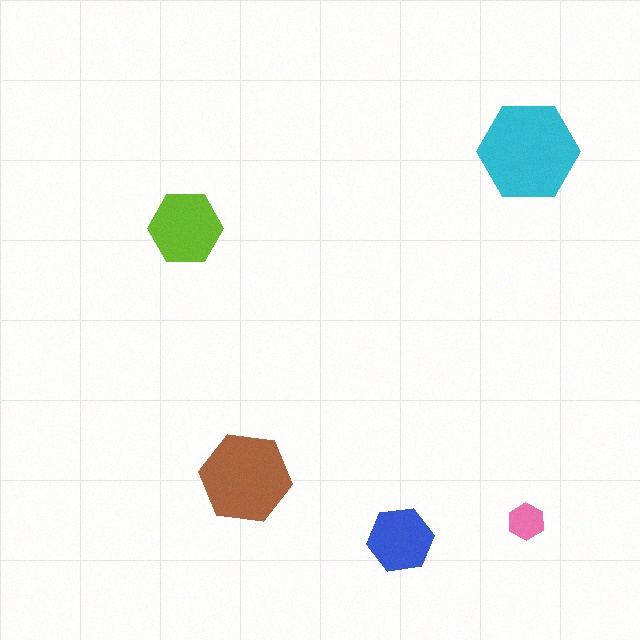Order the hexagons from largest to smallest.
the cyan one, the brown one, the lime one, the blue one, the pink one.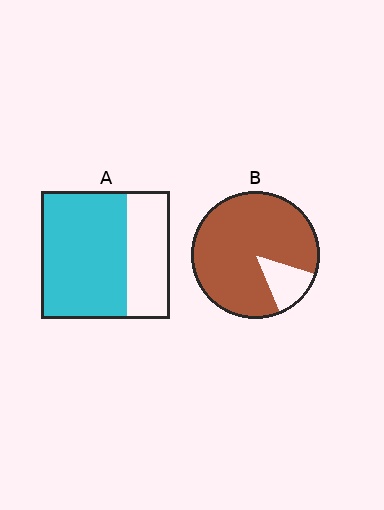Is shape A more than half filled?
Yes.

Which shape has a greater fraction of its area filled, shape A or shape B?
Shape B.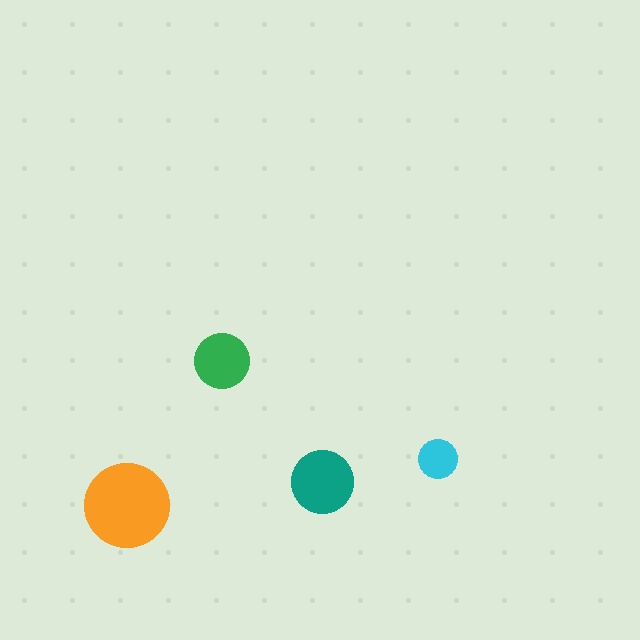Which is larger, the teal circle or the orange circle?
The orange one.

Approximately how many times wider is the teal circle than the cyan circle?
About 1.5 times wider.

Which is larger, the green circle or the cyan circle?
The green one.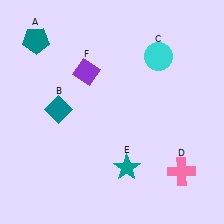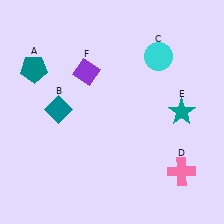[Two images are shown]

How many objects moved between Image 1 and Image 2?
2 objects moved between the two images.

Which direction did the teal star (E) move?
The teal star (E) moved up.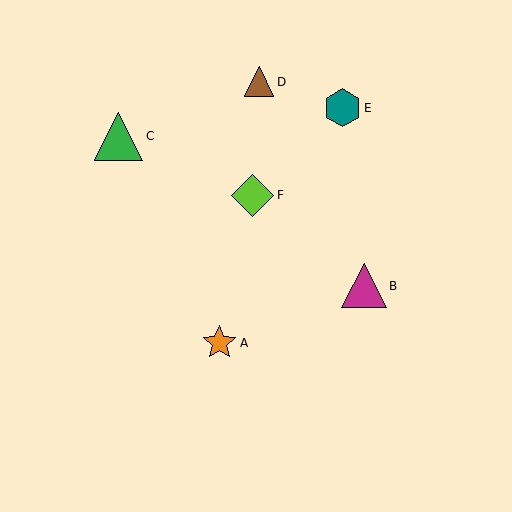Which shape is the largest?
The green triangle (labeled C) is the largest.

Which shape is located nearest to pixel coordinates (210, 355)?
The orange star (labeled A) at (219, 343) is nearest to that location.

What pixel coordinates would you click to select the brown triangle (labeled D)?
Click at (259, 82) to select the brown triangle D.